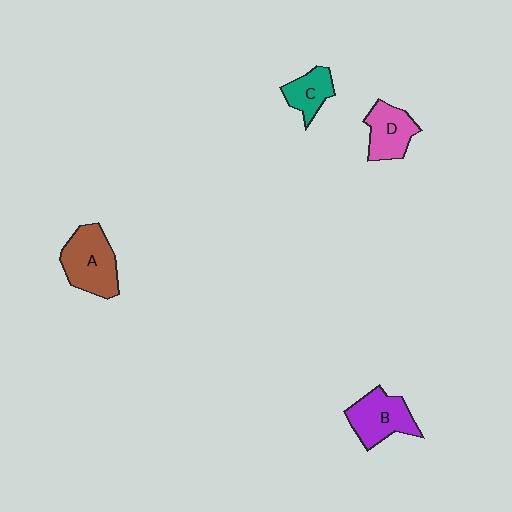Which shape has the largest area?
Shape A (brown).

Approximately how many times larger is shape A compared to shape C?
Approximately 1.8 times.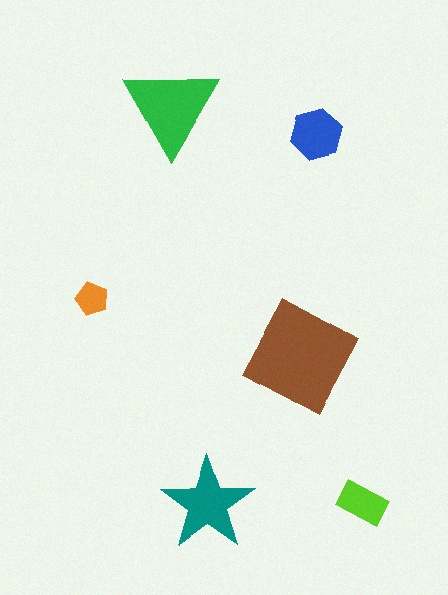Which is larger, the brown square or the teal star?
The brown square.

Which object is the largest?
The brown square.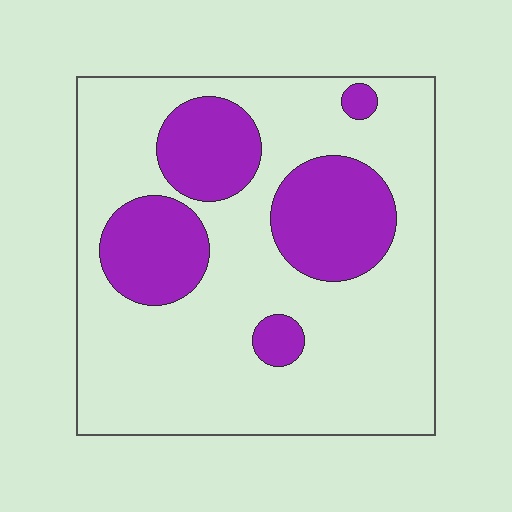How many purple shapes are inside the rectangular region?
5.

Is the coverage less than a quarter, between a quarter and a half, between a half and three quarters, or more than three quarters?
Between a quarter and a half.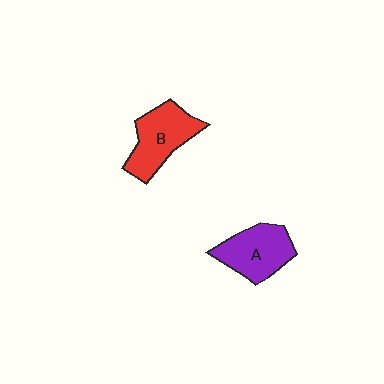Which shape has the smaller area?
Shape A (purple).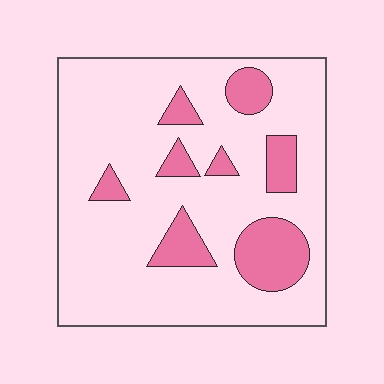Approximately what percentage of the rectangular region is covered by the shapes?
Approximately 20%.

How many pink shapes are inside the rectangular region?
8.